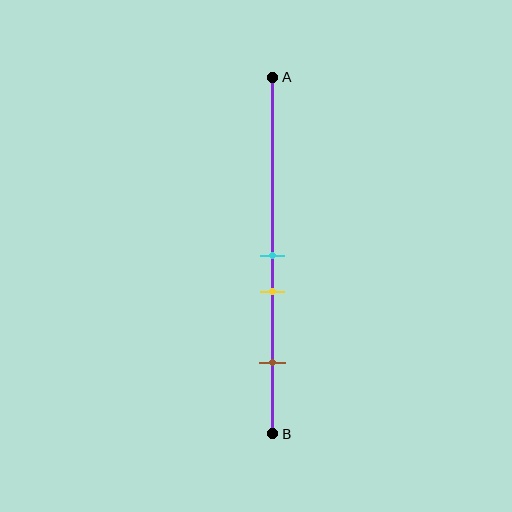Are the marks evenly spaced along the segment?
No, the marks are not evenly spaced.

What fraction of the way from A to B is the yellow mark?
The yellow mark is approximately 60% (0.6) of the way from A to B.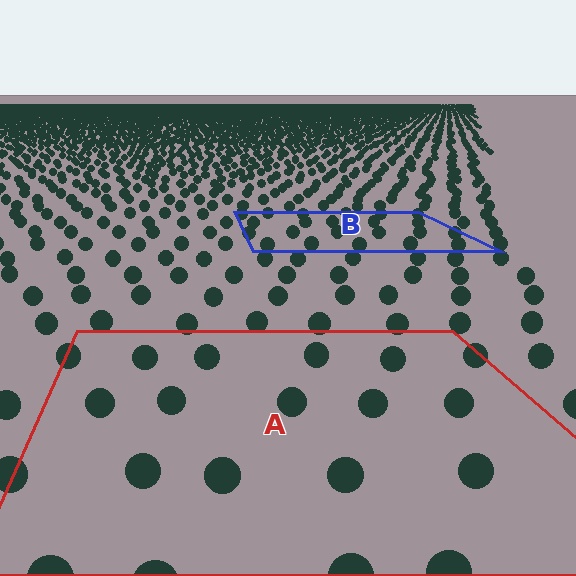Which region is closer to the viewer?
Region A is closer. The texture elements there are larger and more spread out.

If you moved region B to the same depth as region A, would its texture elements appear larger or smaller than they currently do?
They would appear larger. At a closer depth, the same texture elements are projected at a bigger on-screen size.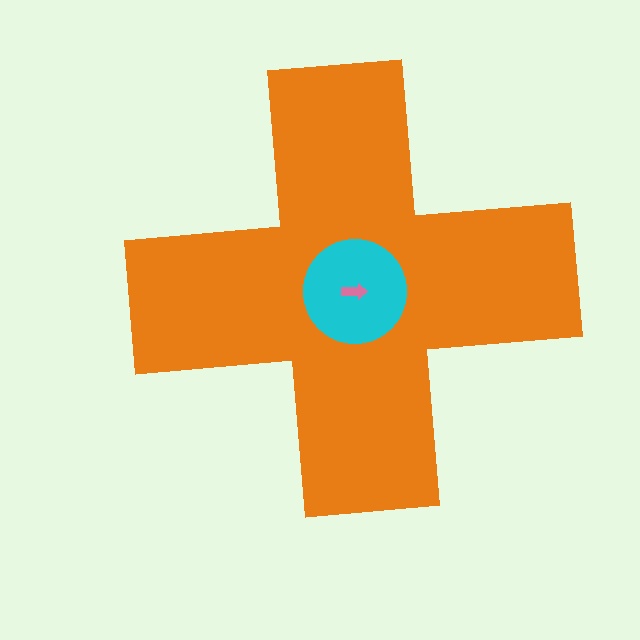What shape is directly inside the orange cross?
The cyan circle.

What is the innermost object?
The pink arrow.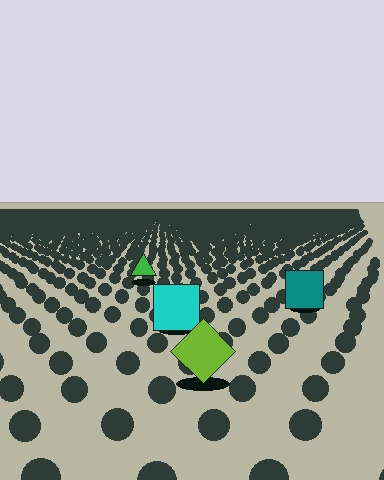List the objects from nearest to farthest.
From nearest to farthest: the lime diamond, the cyan square, the teal square, the green triangle.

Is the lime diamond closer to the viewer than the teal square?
Yes. The lime diamond is closer — you can tell from the texture gradient: the ground texture is coarser near it.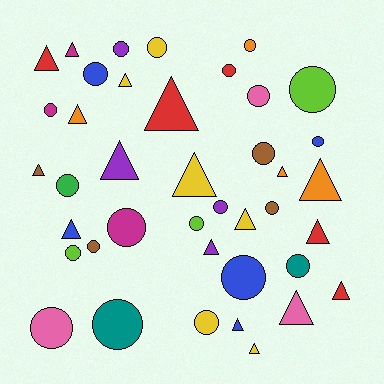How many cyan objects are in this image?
There are no cyan objects.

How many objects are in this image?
There are 40 objects.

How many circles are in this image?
There are 22 circles.